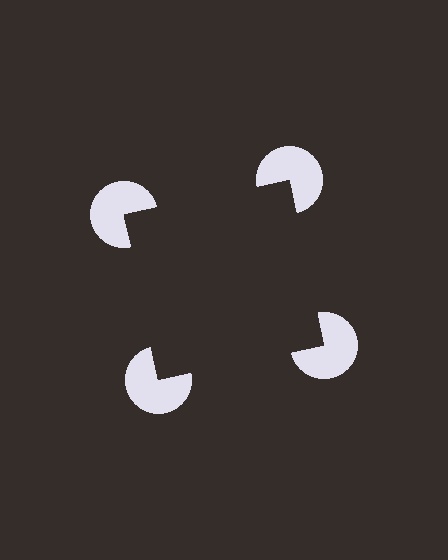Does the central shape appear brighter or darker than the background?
It typically appears slightly darker than the background, even though no actual brightness change is drawn.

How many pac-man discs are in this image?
There are 4 — one at each vertex of the illusory square.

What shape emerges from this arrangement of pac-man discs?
An illusory square — its edges are inferred from the aligned wedge cuts in the pac-man discs, not physically drawn.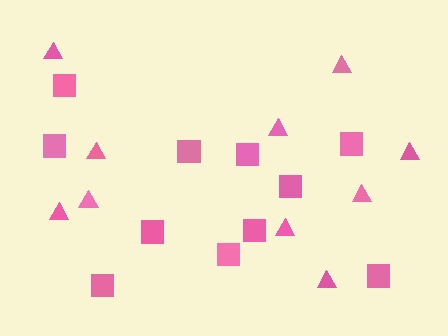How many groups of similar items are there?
There are 2 groups: one group of squares (11) and one group of triangles (10).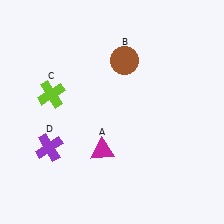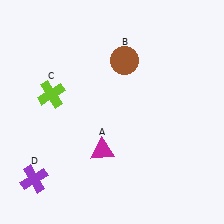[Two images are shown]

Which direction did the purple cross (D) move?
The purple cross (D) moved down.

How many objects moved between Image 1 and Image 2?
1 object moved between the two images.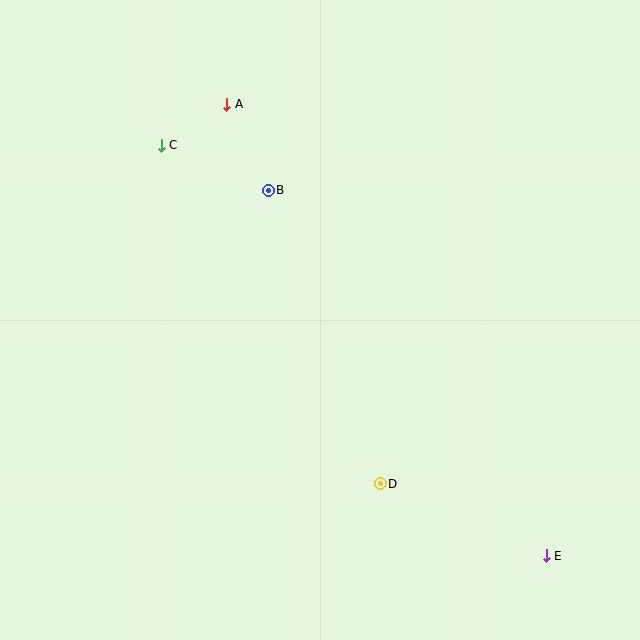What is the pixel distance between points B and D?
The distance between B and D is 314 pixels.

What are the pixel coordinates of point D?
Point D is at (380, 484).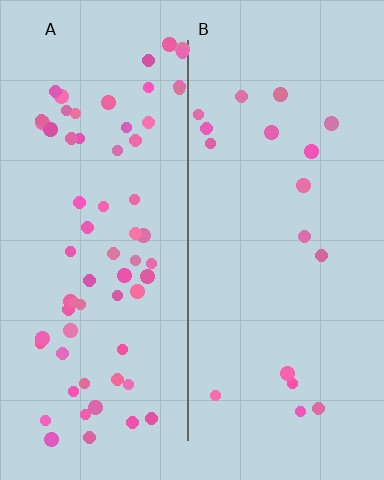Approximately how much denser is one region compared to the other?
Approximately 3.7× — region A over region B.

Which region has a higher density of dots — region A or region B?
A (the left).